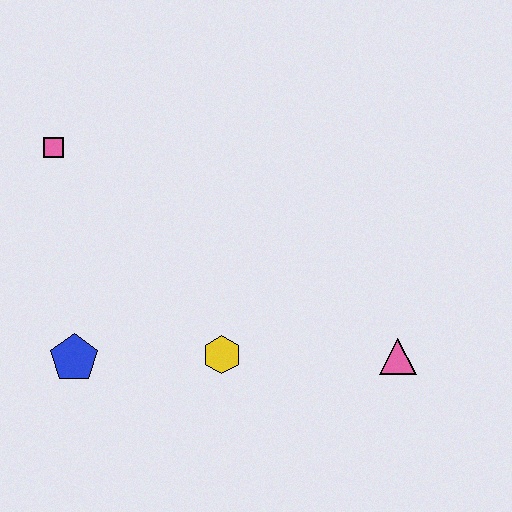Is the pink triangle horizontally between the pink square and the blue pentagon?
No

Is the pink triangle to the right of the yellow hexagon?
Yes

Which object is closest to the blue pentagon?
The yellow hexagon is closest to the blue pentagon.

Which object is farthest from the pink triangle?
The pink square is farthest from the pink triangle.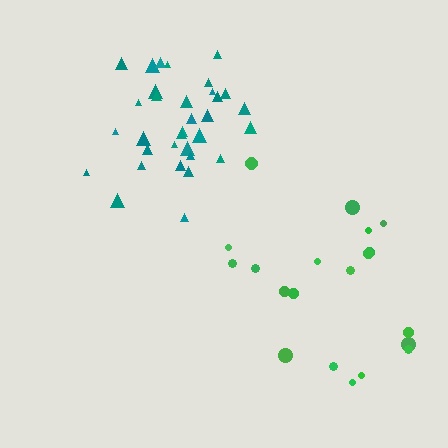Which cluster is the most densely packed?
Teal.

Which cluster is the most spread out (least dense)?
Green.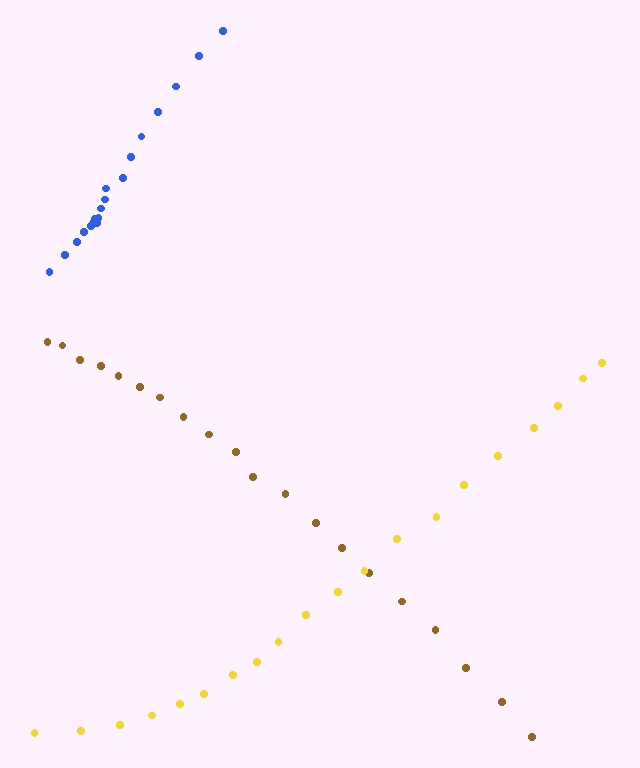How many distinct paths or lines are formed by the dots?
There are 3 distinct paths.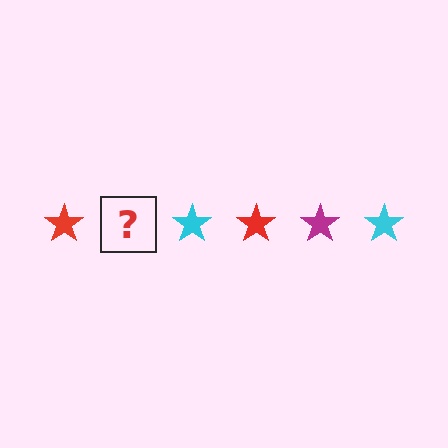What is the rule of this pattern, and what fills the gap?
The rule is that the pattern cycles through red, magenta, cyan stars. The gap should be filled with a magenta star.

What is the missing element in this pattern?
The missing element is a magenta star.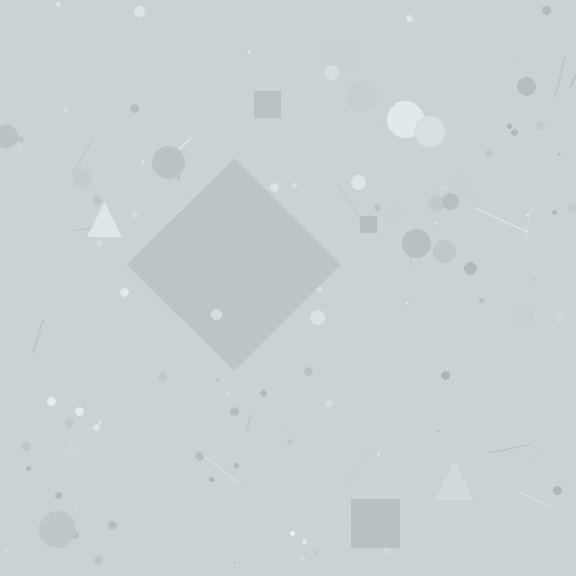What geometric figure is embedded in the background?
A diamond is embedded in the background.